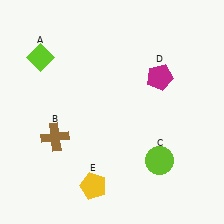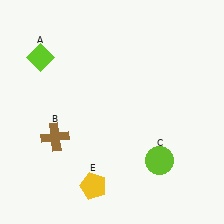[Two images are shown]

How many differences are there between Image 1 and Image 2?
There is 1 difference between the two images.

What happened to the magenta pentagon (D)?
The magenta pentagon (D) was removed in Image 2. It was in the top-right area of Image 1.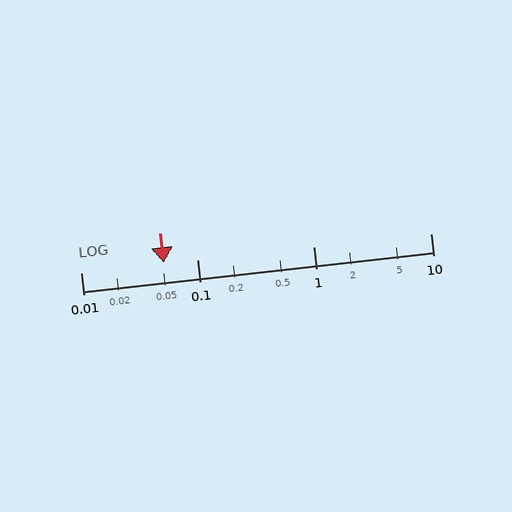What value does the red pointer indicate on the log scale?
The pointer indicates approximately 0.051.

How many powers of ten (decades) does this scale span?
The scale spans 3 decades, from 0.01 to 10.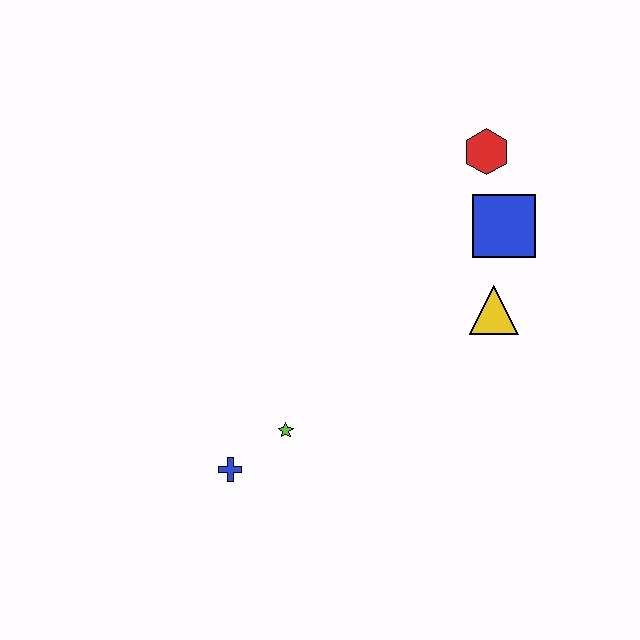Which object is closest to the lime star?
The blue cross is closest to the lime star.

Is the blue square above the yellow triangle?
Yes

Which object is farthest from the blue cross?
The red hexagon is farthest from the blue cross.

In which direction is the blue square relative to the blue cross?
The blue square is to the right of the blue cross.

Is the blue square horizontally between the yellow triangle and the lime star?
No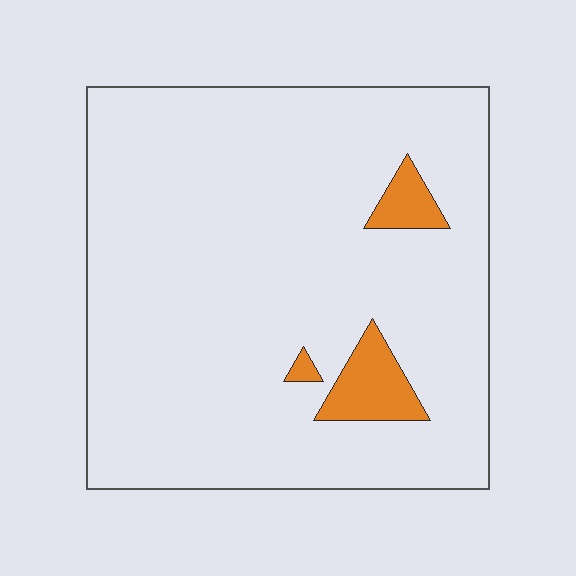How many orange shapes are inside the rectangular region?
3.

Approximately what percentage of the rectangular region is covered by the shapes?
Approximately 5%.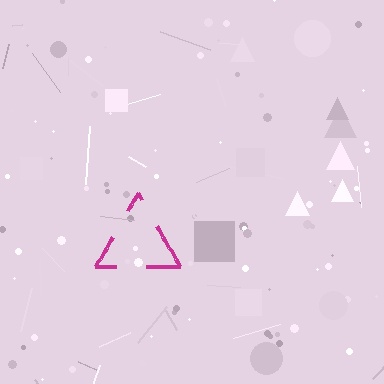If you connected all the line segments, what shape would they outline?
They would outline a triangle.